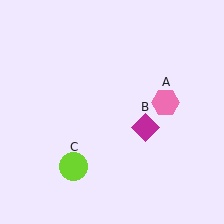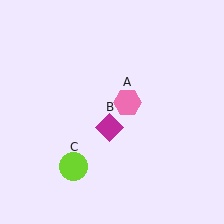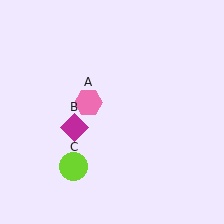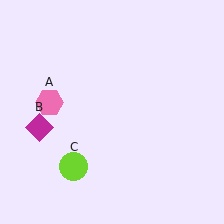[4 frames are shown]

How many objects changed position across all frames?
2 objects changed position: pink hexagon (object A), magenta diamond (object B).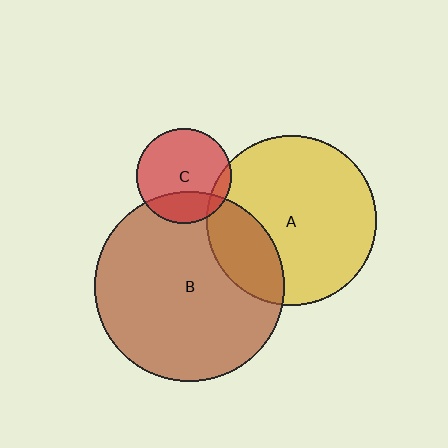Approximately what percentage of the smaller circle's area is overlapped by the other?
Approximately 25%.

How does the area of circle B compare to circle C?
Approximately 4.0 times.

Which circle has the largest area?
Circle B (brown).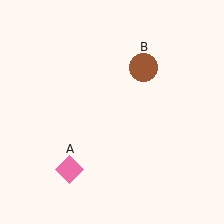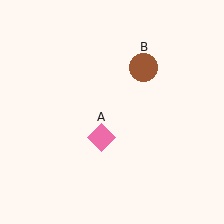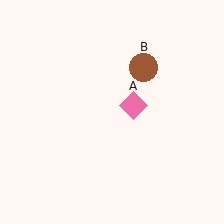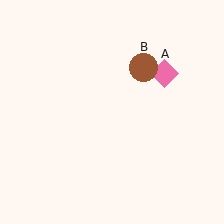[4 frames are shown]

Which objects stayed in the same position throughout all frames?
Brown circle (object B) remained stationary.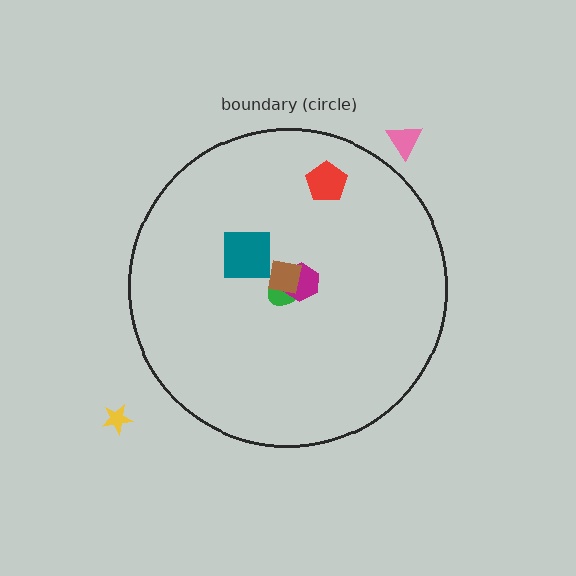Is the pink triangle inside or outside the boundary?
Outside.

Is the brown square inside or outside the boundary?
Inside.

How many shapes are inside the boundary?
5 inside, 2 outside.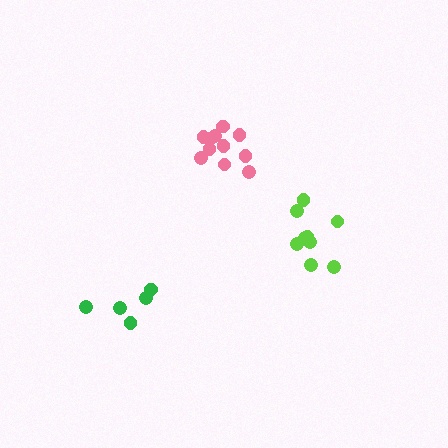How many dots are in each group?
Group 1: 9 dots, Group 2: 11 dots, Group 3: 6 dots (26 total).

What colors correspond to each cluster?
The clusters are colored: lime, pink, green.